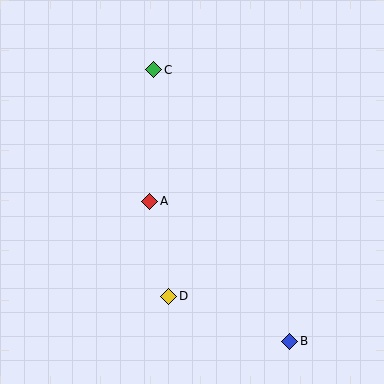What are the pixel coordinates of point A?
Point A is at (150, 201).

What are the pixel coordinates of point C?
Point C is at (154, 70).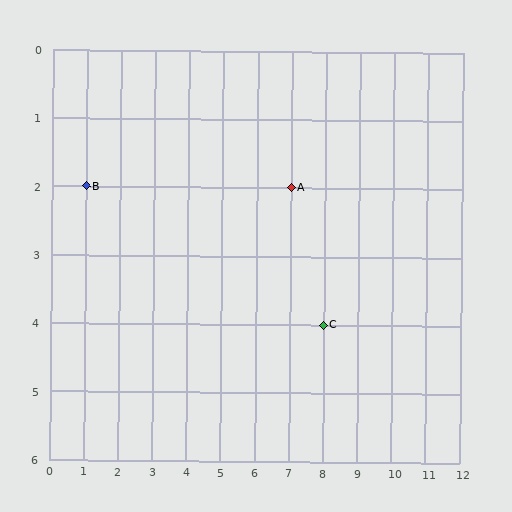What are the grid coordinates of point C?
Point C is at grid coordinates (8, 4).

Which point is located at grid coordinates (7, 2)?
Point A is at (7, 2).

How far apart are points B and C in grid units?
Points B and C are 7 columns and 2 rows apart (about 7.3 grid units diagonally).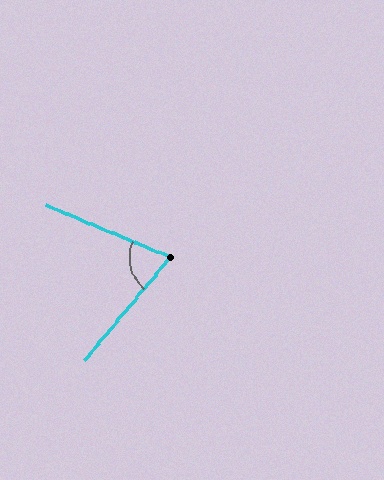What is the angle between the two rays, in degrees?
Approximately 73 degrees.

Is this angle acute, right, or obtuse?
It is acute.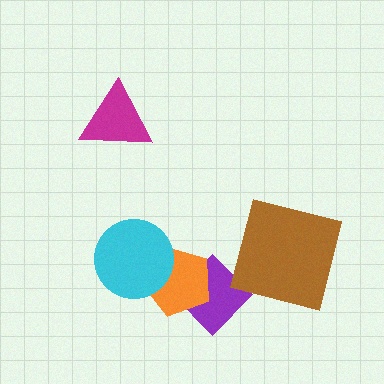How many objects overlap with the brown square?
0 objects overlap with the brown square.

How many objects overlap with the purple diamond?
1 object overlaps with the purple diamond.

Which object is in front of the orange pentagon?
The cyan circle is in front of the orange pentagon.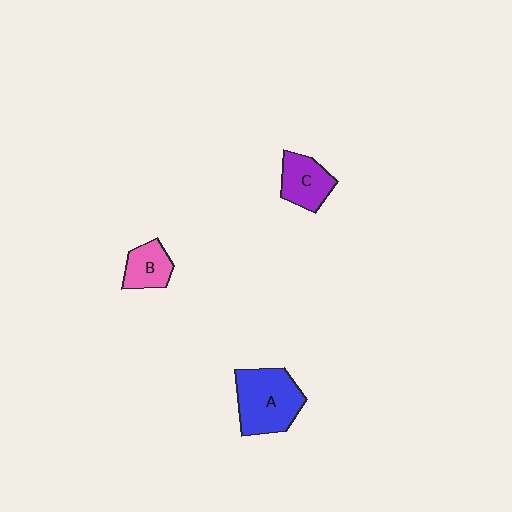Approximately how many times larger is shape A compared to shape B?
Approximately 2.0 times.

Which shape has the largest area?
Shape A (blue).